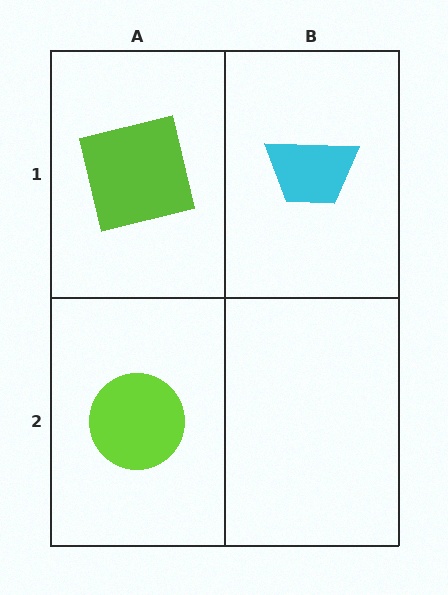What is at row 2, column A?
A lime circle.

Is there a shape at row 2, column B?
No, that cell is empty.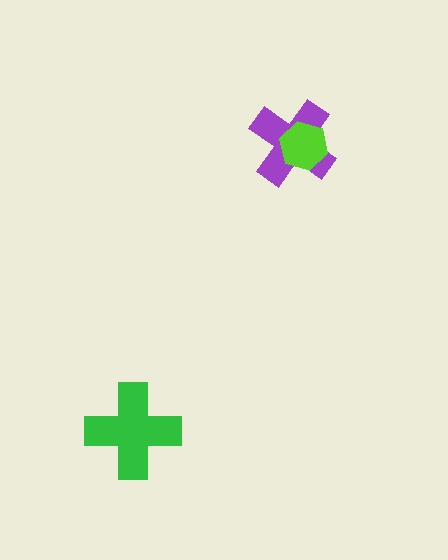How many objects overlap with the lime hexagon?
1 object overlaps with the lime hexagon.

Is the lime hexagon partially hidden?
No, no other shape covers it.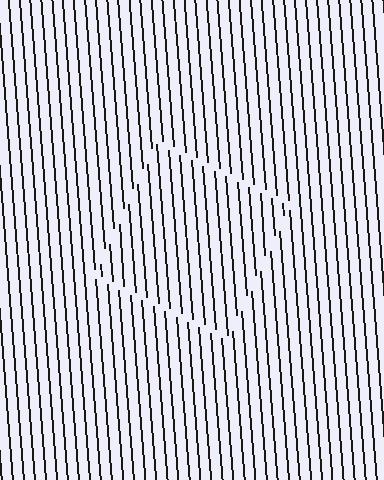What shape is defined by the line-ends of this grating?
An illusory square. The interior of the shape contains the same grating, shifted by half a period — the contour is defined by the phase discontinuity where line-ends from the inner and outer gratings abut.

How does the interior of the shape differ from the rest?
The interior of the shape contains the same grating, shifted by half a period — the contour is defined by the phase discontinuity where line-ends from the inner and outer gratings abut.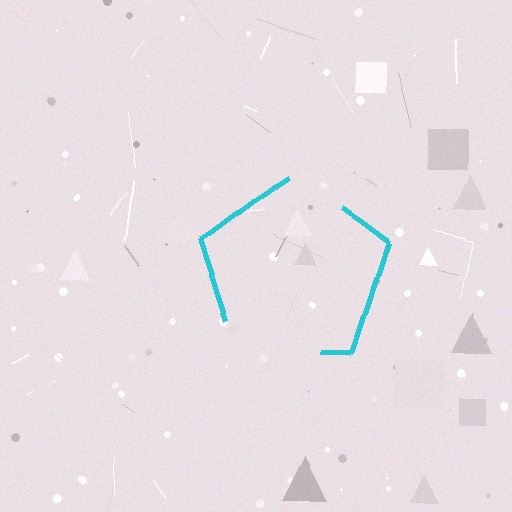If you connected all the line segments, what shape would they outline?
They would outline a pentagon.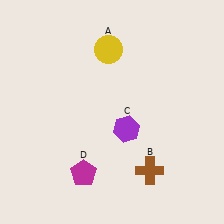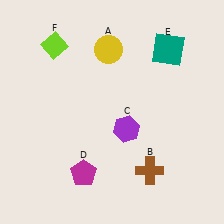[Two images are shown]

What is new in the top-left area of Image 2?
A lime diamond (F) was added in the top-left area of Image 2.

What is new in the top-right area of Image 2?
A teal square (E) was added in the top-right area of Image 2.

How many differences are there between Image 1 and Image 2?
There are 2 differences between the two images.